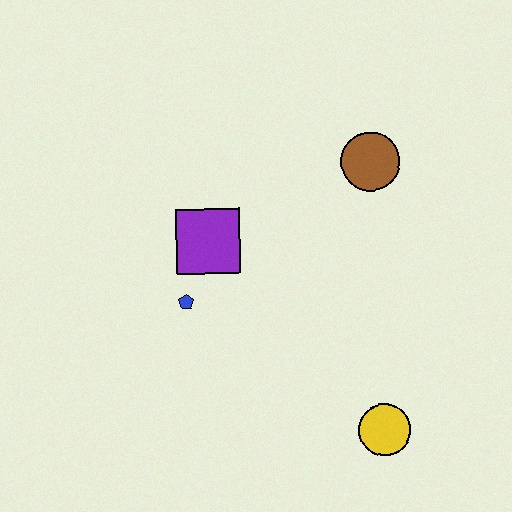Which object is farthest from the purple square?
The yellow circle is farthest from the purple square.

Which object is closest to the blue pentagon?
The purple square is closest to the blue pentagon.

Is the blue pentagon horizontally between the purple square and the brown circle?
No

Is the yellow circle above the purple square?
No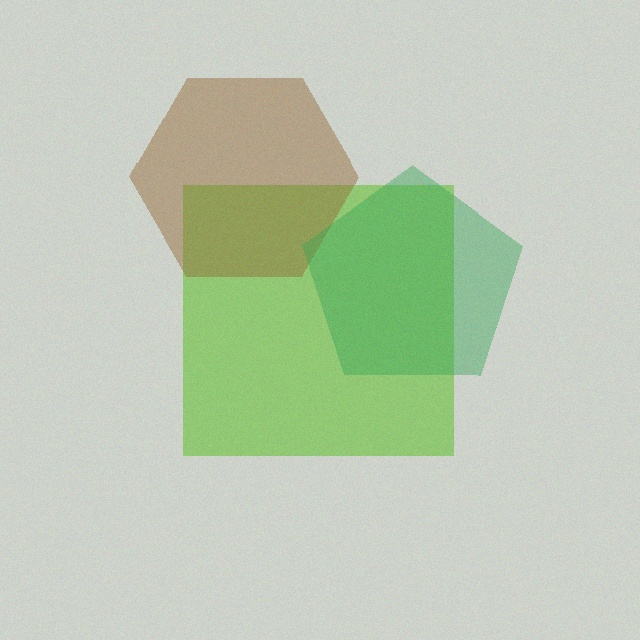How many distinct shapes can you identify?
There are 3 distinct shapes: a lime square, a brown hexagon, a green pentagon.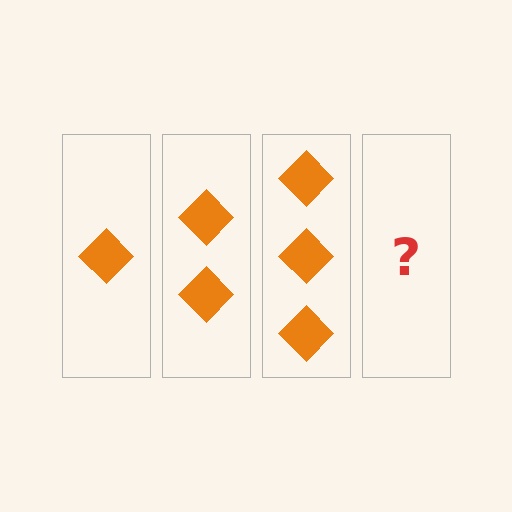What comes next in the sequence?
The next element should be 4 diamonds.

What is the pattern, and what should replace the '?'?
The pattern is that each step adds one more diamond. The '?' should be 4 diamonds.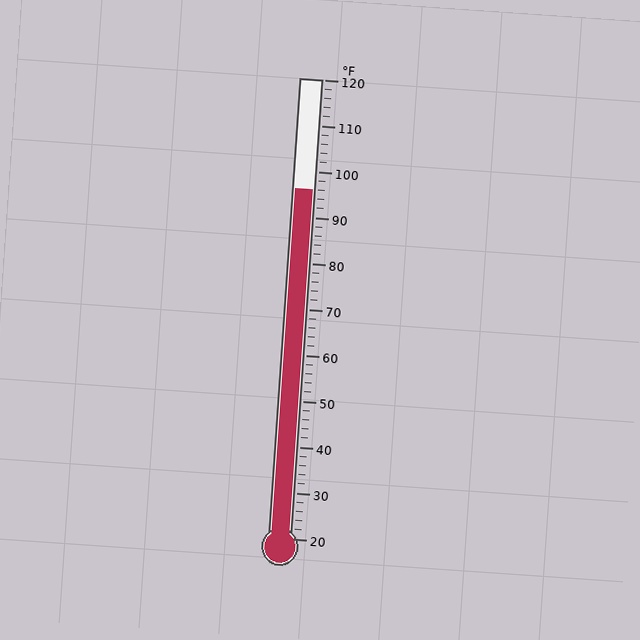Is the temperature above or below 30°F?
The temperature is above 30°F.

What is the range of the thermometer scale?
The thermometer scale ranges from 20°F to 120°F.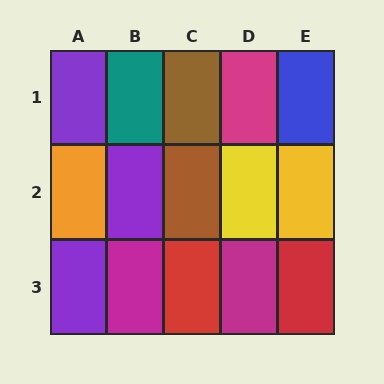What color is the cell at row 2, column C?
Brown.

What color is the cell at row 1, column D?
Magenta.